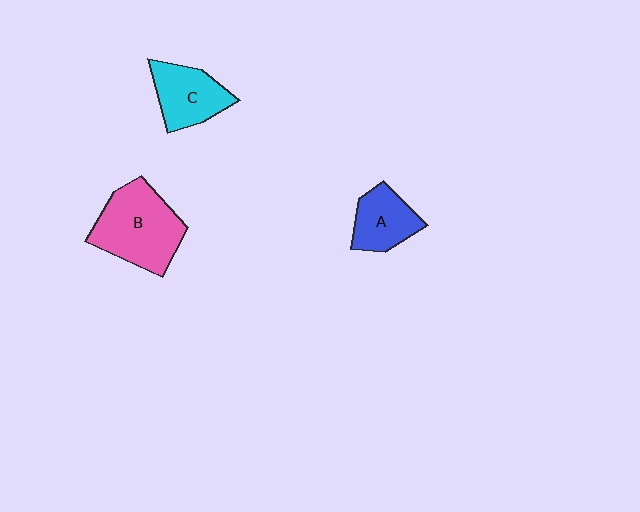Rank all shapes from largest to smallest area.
From largest to smallest: B (pink), C (cyan), A (blue).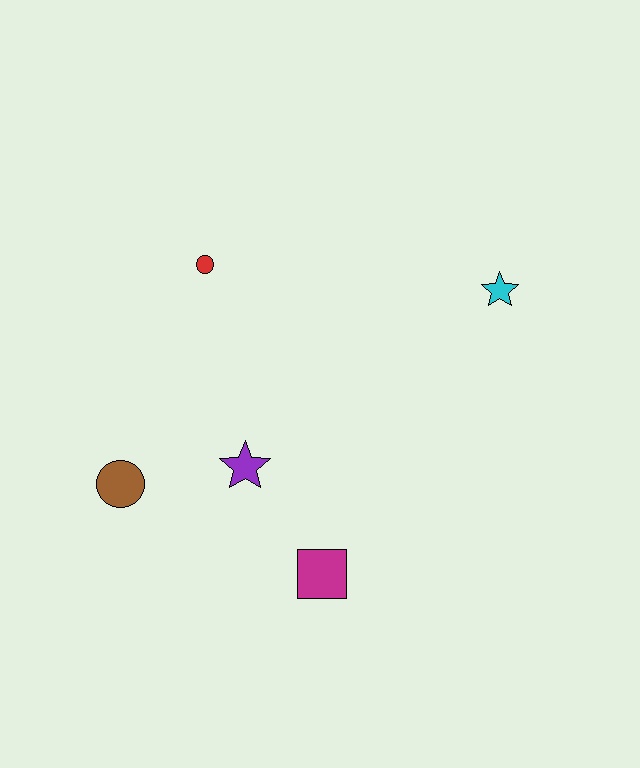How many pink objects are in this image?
There are no pink objects.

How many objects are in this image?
There are 5 objects.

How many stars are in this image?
There are 2 stars.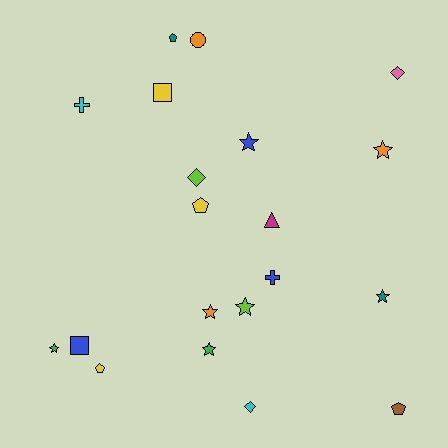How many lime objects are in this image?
There are 2 lime objects.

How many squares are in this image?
There are 2 squares.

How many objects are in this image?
There are 20 objects.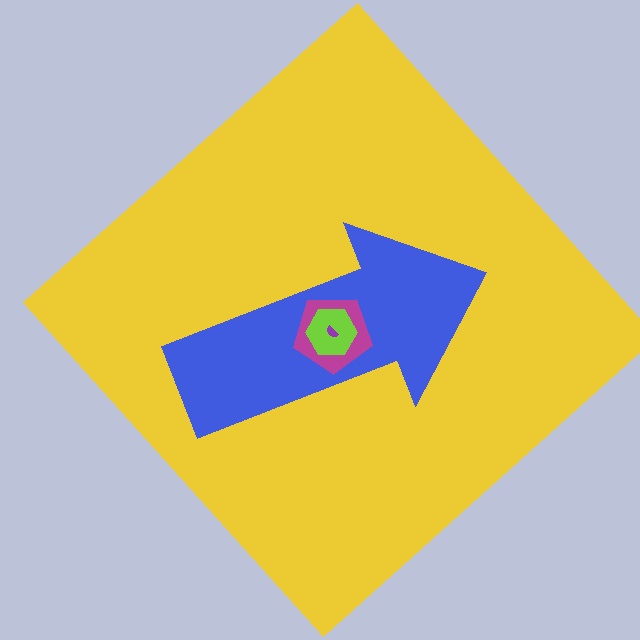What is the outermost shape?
The yellow diamond.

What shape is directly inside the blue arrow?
The magenta pentagon.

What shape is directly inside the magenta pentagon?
The lime hexagon.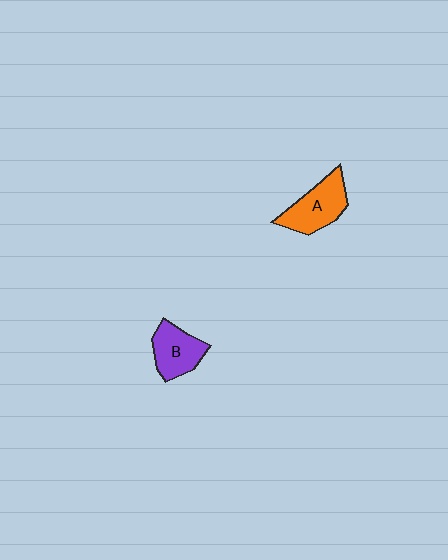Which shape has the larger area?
Shape A (orange).